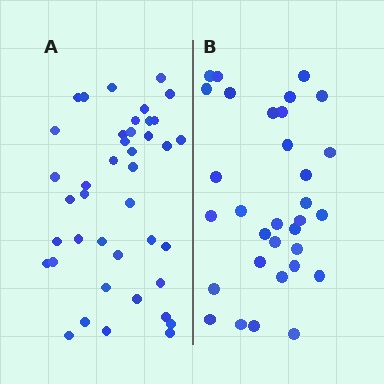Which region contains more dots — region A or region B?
Region A (the left region) has more dots.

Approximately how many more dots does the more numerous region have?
Region A has roughly 8 or so more dots than region B.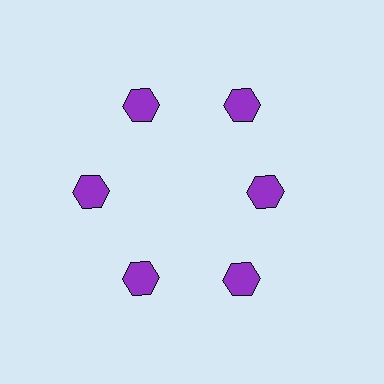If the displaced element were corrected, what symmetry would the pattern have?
It would have 6-fold rotational symmetry — the pattern would map onto itself every 60 degrees.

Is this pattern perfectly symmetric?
No. The 6 purple hexagons are arranged in a ring, but one element near the 3 o'clock position is pulled inward toward the center, breaking the 6-fold rotational symmetry.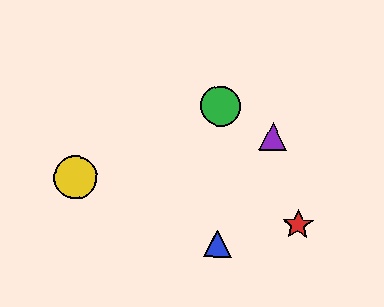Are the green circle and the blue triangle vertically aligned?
Yes, both are at x≈220.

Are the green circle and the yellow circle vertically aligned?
No, the green circle is at x≈220 and the yellow circle is at x≈76.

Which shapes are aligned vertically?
The blue triangle, the green circle are aligned vertically.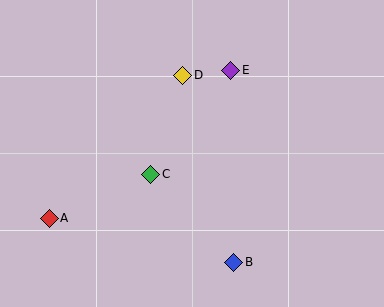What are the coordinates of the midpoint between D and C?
The midpoint between D and C is at (167, 125).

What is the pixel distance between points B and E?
The distance between B and E is 192 pixels.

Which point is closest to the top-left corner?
Point D is closest to the top-left corner.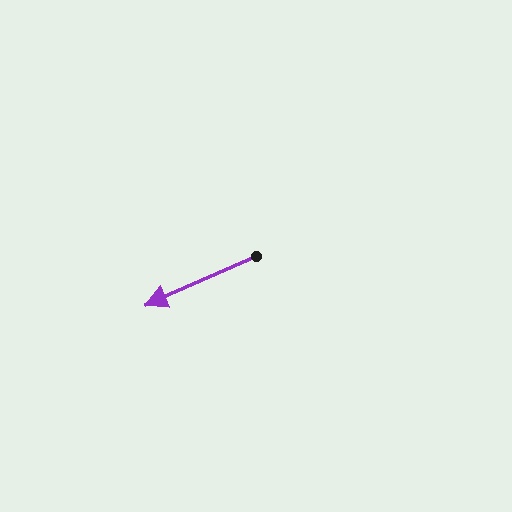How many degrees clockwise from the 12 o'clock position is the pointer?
Approximately 246 degrees.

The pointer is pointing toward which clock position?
Roughly 8 o'clock.